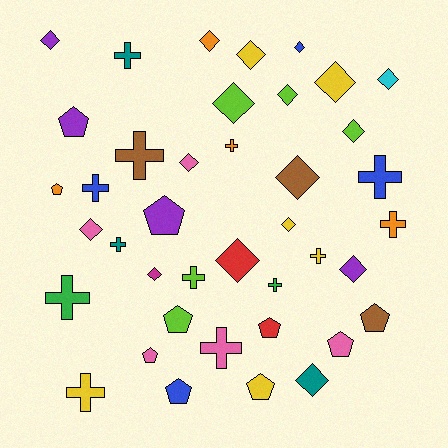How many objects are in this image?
There are 40 objects.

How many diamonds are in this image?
There are 17 diamonds.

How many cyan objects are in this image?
There is 1 cyan object.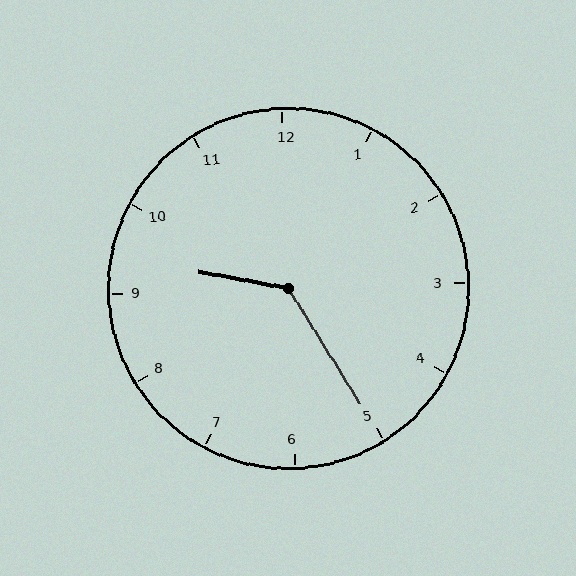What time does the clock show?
9:25.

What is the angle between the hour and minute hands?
Approximately 132 degrees.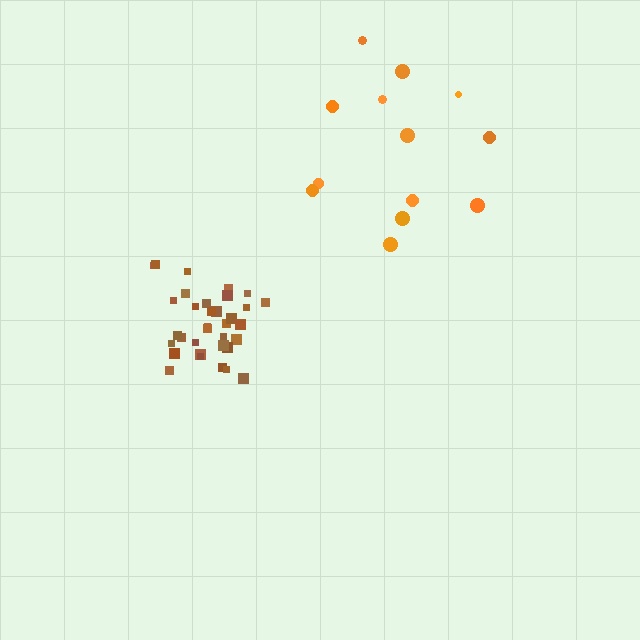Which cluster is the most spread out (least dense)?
Orange.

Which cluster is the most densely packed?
Brown.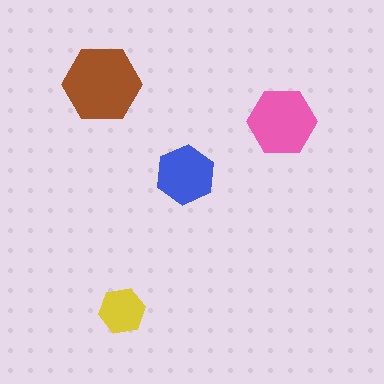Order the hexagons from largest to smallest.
the brown one, the pink one, the blue one, the yellow one.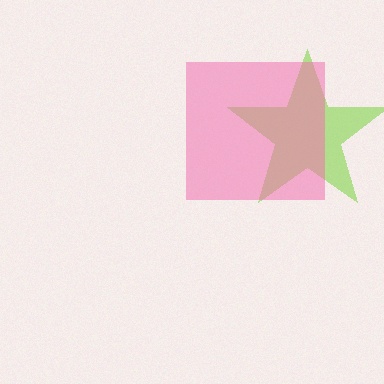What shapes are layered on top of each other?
The layered shapes are: a lime star, a pink square.